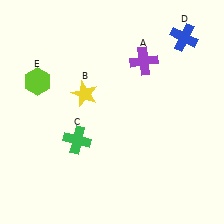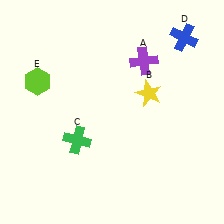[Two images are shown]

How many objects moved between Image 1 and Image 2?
1 object moved between the two images.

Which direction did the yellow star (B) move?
The yellow star (B) moved right.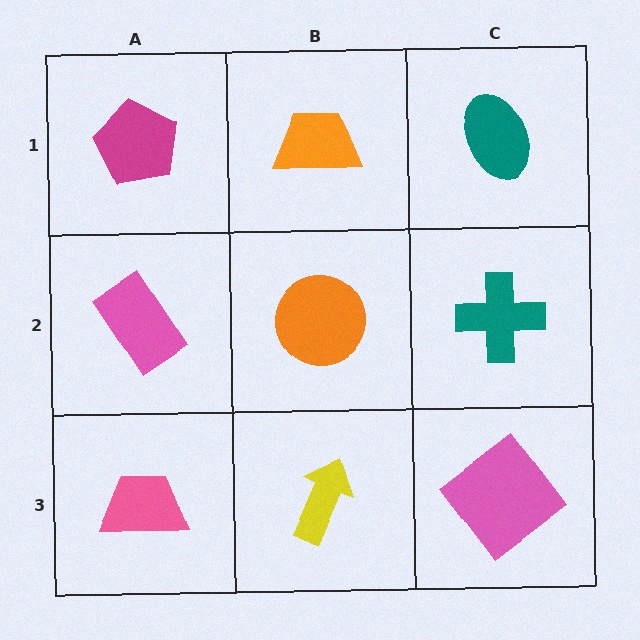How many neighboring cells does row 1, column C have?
2.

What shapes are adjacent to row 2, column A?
A magenta pentagon (row 1, column A), a pink trapezoid (row 3, column A), an orange circle (row 2, column B).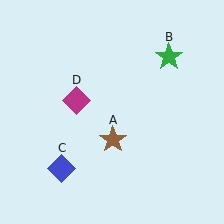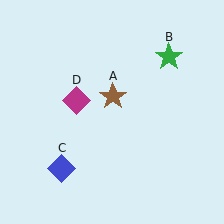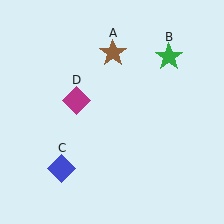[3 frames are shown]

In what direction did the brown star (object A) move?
The brown star (object A) moved up.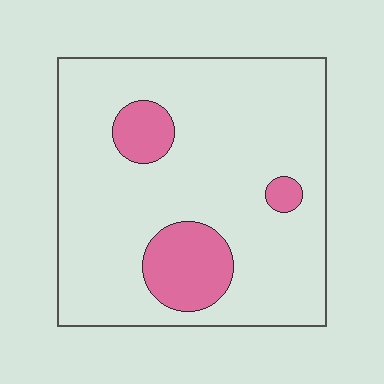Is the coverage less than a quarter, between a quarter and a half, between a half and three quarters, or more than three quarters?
Less than a quarter.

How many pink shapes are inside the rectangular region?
3.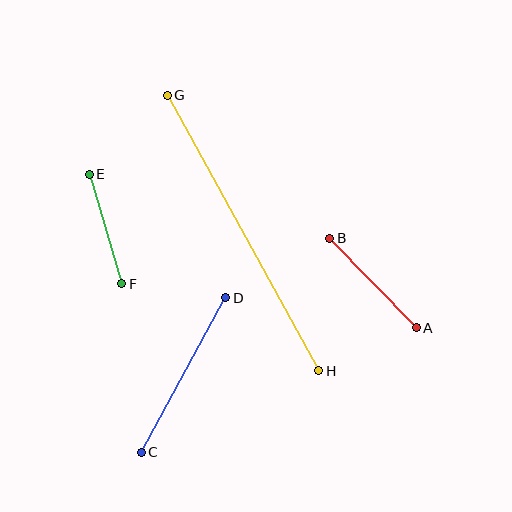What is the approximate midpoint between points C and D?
The midpoint is at approximately (184, 375) pixels.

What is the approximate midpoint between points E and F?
The midpoint is at approximately (105, 229) pixels.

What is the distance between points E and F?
The distance is approximately 114 pixels.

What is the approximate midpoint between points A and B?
The midpoint is at approximately (373, 283) pixels.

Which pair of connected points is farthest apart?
Points G and H are farthest apart.